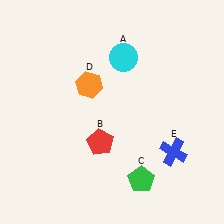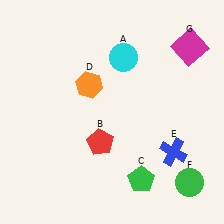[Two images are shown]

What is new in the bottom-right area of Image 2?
A green circle (F) was added in the bottom-right area of Image 2.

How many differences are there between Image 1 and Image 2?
There are 2 differences between the two images.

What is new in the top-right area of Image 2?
A magenta square (G) was added in the top-right area of Image 2.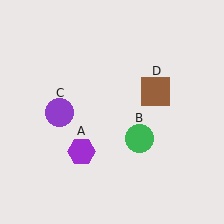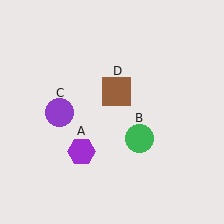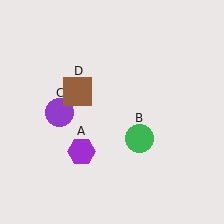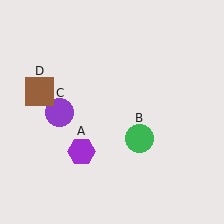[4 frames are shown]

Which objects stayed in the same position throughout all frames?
Purple hexagon (object A) and green circle (object B) and purple circle (object C) remained stationary.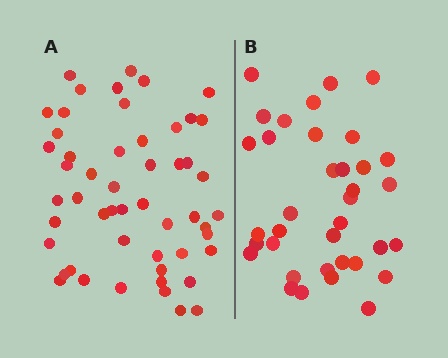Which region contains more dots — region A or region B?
Region A (the left region) has more dots.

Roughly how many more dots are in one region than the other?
Region A has approximately 15 more dots than region B.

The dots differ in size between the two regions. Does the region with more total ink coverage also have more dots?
No. Region B has more total ink coverage because its dots are larger, but region A actually contains more individual dots. Total area can be misleading — the number of items is what matters here.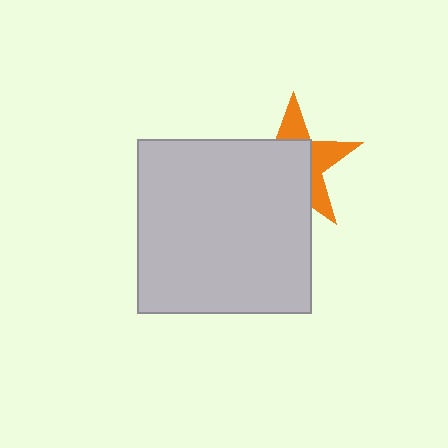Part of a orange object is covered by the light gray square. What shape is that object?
It is a star.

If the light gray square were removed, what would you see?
You would see the complete orange star.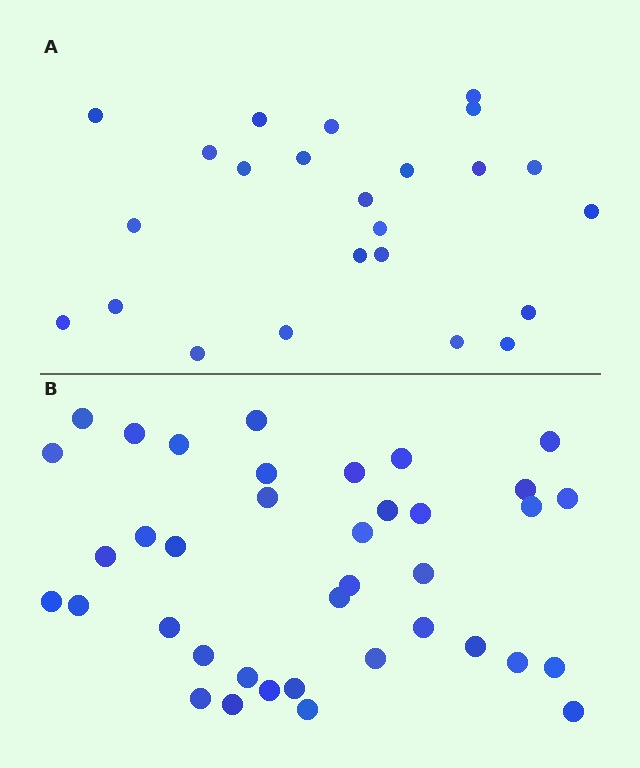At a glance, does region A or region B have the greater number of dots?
Region B (the bottom region) has more dots.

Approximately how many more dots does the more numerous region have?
Region B has approximately 15 more dots than region A.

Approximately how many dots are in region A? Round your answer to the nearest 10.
About 20 dots. (The exact count is 24, which rounds to 20.)